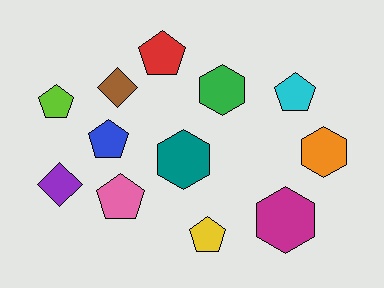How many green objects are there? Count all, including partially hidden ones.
There is 1 green object.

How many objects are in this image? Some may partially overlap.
There are 12 objects.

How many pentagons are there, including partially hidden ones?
There are 6 pentagons.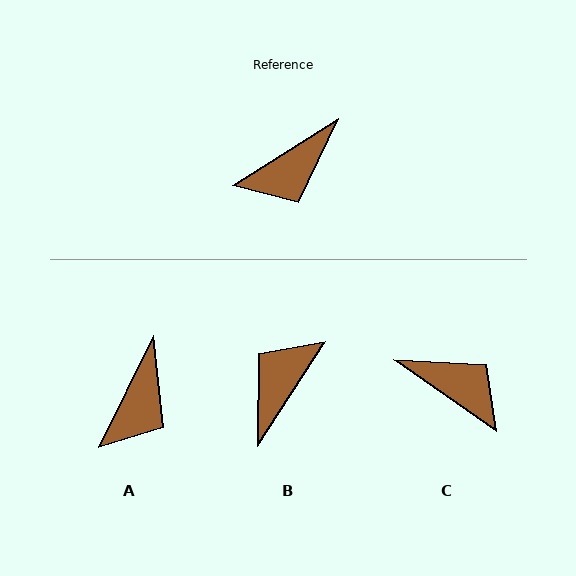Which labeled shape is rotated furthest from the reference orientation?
B, about 156 degrees away.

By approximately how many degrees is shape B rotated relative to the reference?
Approximately 156 degrees clockwise.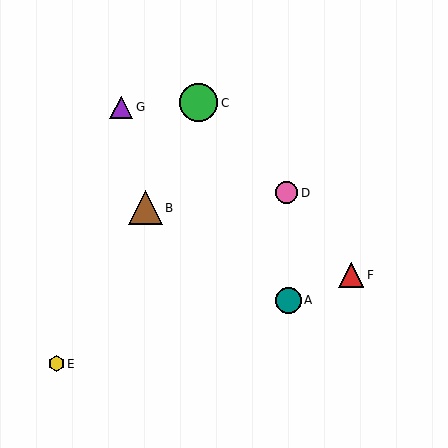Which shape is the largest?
The green circle (labeled C) is the largest.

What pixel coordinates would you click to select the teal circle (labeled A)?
Click at (288, 300) to select the teal circle A.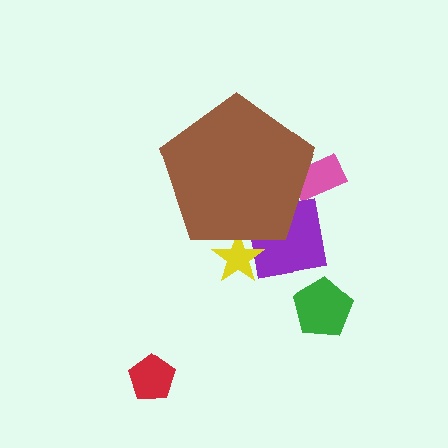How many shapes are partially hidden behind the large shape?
3 shapes are partially hidden.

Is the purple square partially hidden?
Yes, the purple square is partially hidden behind the brown pentagon.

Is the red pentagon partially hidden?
No, the red pentagon is fully visible.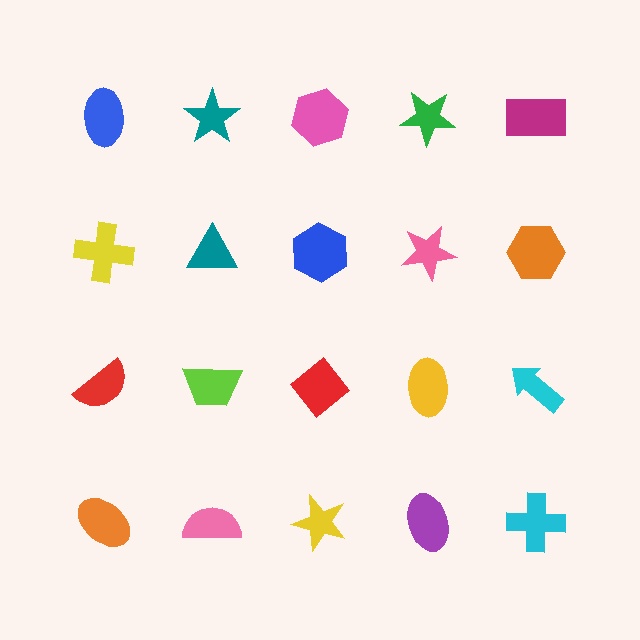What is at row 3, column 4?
A yellow ellipse.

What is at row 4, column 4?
A purple ellipse.